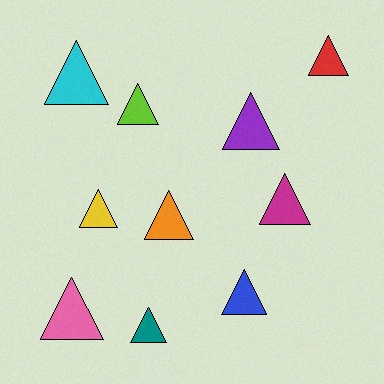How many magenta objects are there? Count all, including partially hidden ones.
There is 1 magenta object.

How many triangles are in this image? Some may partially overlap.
There are 10 triangles.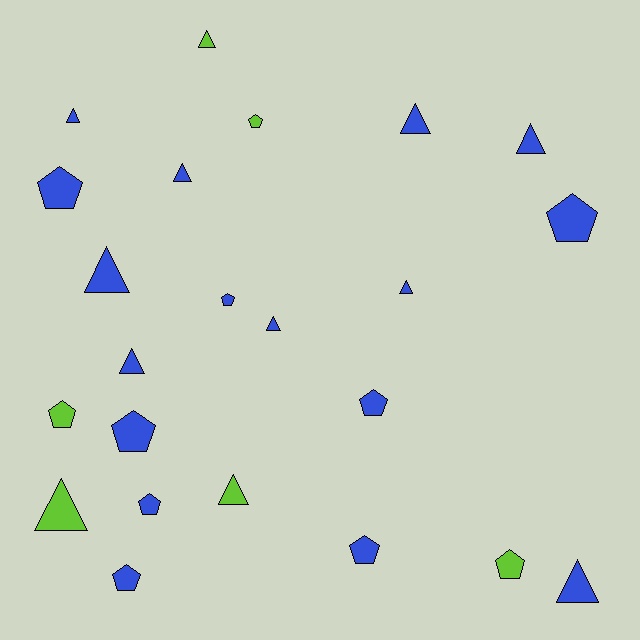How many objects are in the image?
There are 23 objects.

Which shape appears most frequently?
Triangle, with 12 objects.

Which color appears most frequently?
Blue, with 17 objects.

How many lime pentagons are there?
There are 3 lime pentagons.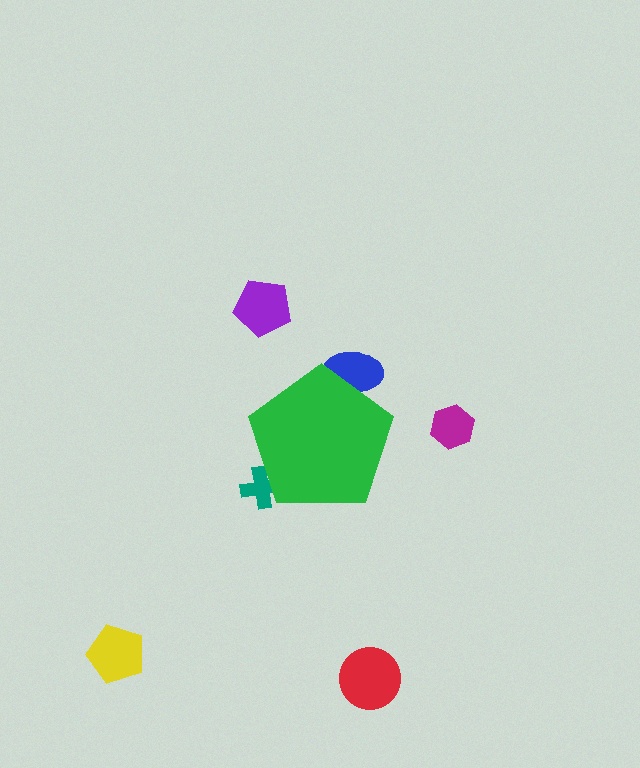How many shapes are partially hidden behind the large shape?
2 shapes are partially hidden.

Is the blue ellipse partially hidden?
Yes, the blue ellipse is partially hidden behind the green pentagon.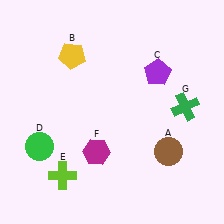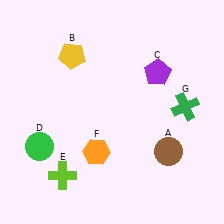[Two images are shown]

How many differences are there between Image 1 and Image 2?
There is 1 difference between the two images.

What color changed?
The hexagon (F) changed from magenta in Image 1 to orange in Image 2.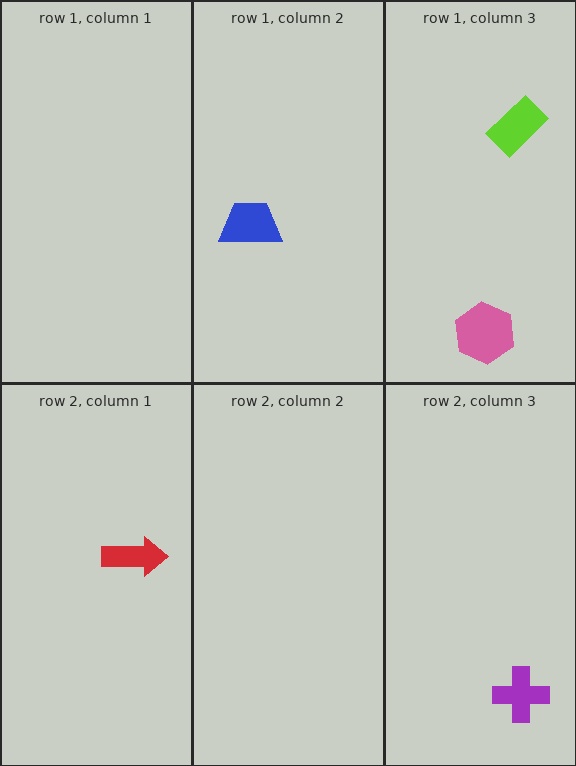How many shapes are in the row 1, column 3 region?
2.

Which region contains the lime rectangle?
The row 1, column 3 region.